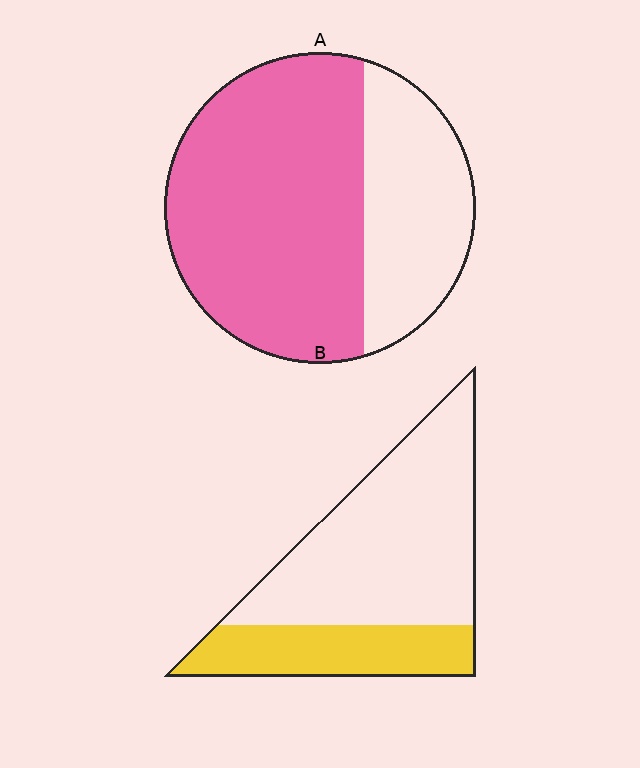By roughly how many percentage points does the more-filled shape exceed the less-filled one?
By roughly 35 percentage points (A over B).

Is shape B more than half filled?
No.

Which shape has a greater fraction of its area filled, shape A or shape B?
Shape A.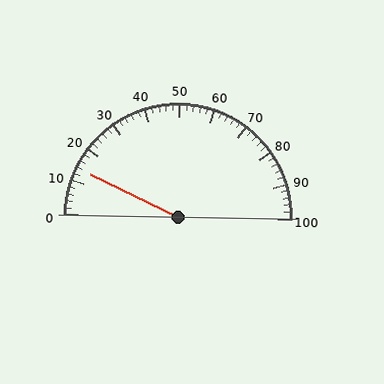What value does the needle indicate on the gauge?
The needle indicates approximately 14.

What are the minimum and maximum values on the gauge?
The gauge ranges from 0 to 100.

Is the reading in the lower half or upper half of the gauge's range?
The reading is in the lower half of the range (0 to 100).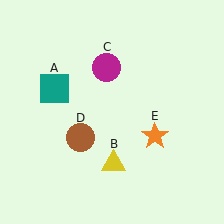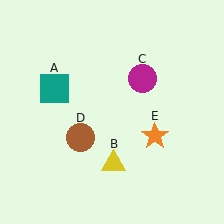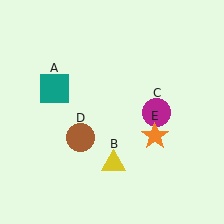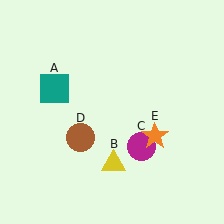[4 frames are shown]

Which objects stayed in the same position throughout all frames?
Teal square (object A) and yellow triangle (object B) and brown circle (object D) and orange star (object E) remained stationary.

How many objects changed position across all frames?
1 object changed position: magenta circle (object C).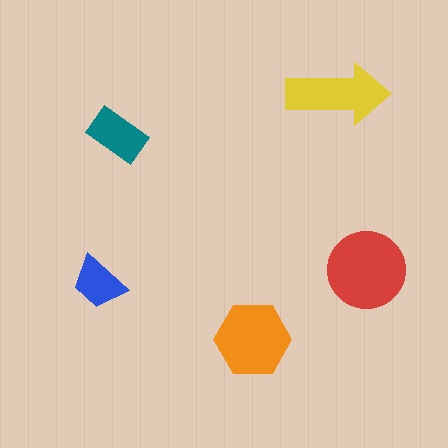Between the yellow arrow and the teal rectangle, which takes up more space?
The yellow arrow.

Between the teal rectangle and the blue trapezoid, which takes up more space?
The teal rectangle.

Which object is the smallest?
The blue trapezoid.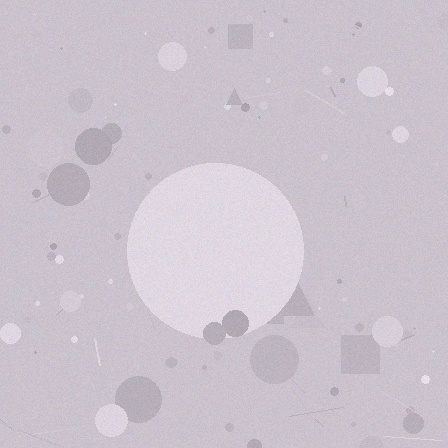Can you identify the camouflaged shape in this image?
The camouflaged shape is a circle.